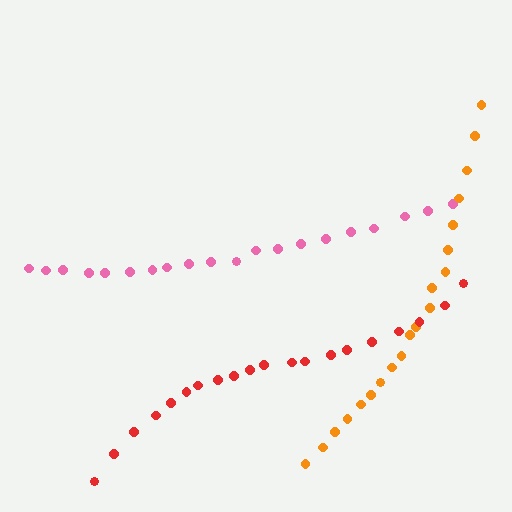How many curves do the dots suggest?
There are 3 distinct paths.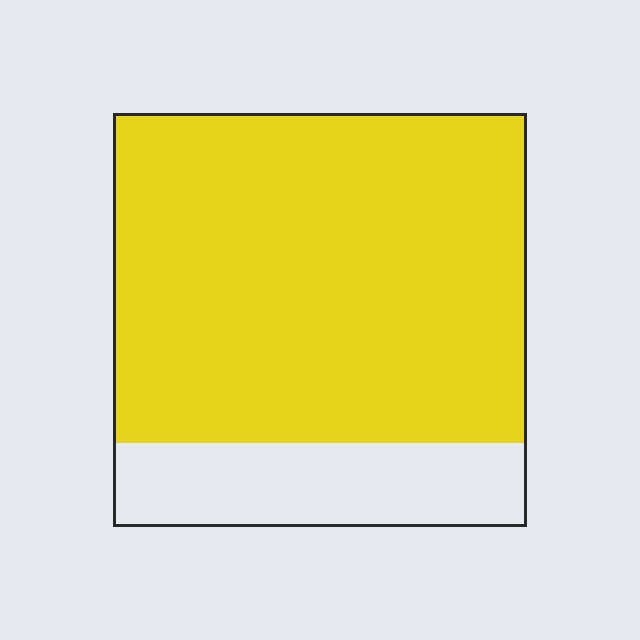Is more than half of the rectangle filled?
Yes.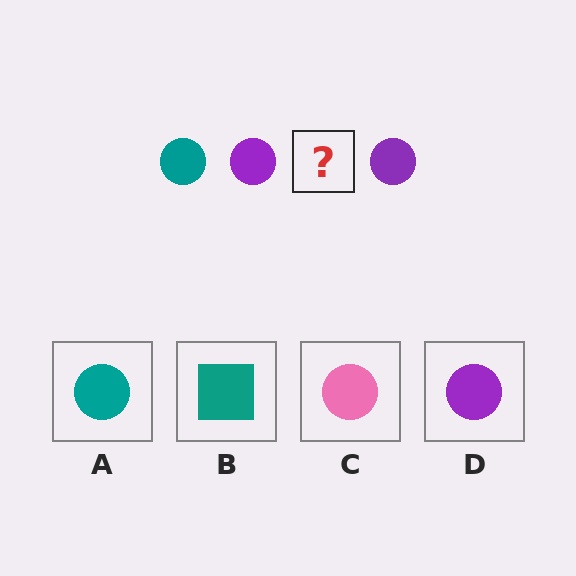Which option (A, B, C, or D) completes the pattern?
A.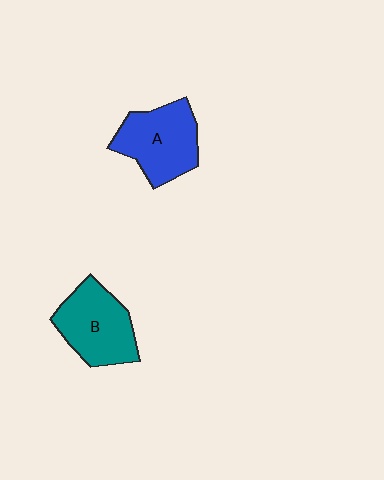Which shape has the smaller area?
Shape A (blue).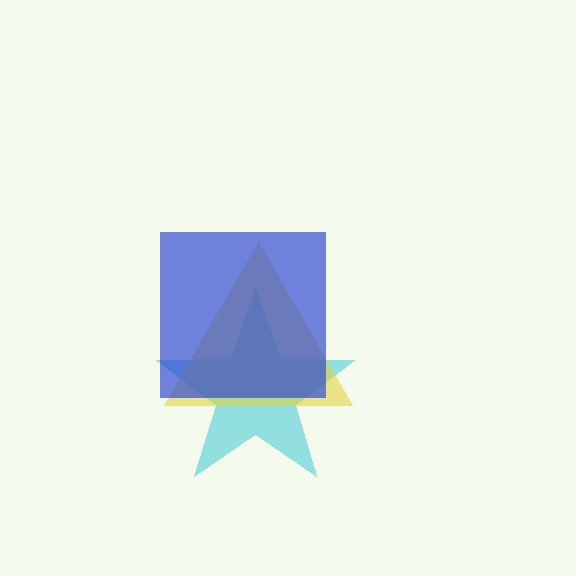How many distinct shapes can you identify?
There are 3 distinct shapes: a cyan star, a yellow triangle, a blue square.